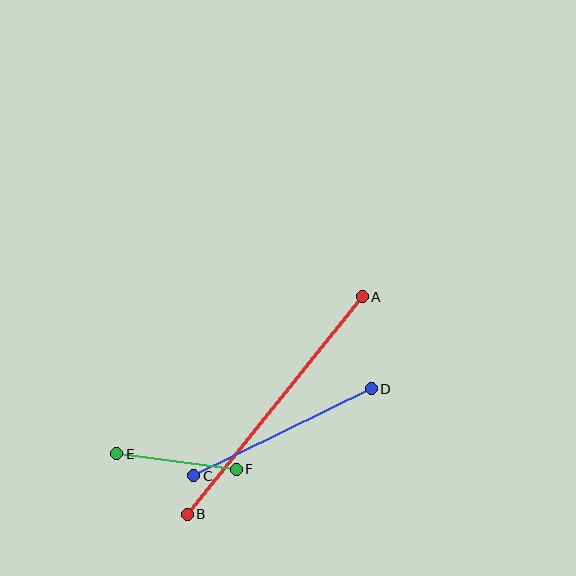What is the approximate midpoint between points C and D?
The midpoint is at approximately (282, 432) pixels.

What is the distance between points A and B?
The distance is approximately 279 pixels.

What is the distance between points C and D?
The distance is approximately 198 pixels.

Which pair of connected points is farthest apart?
Points A and B are farthest apart.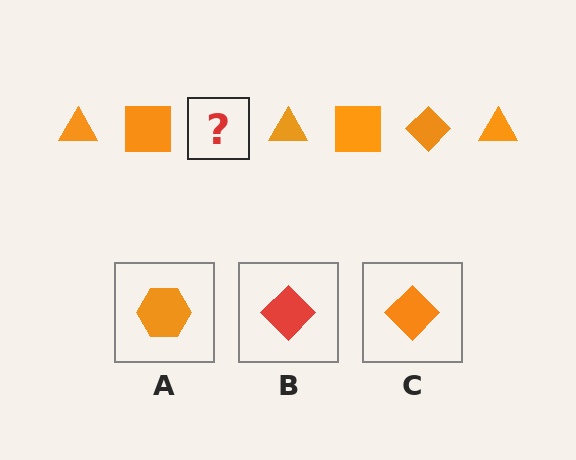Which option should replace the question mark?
Option C.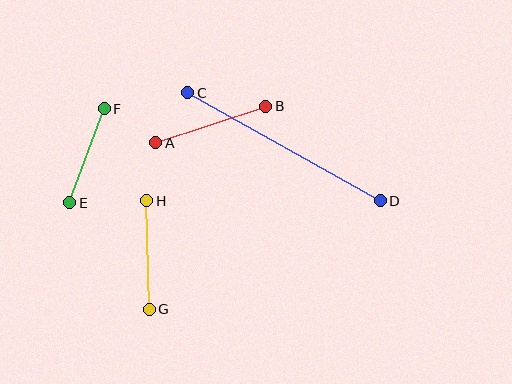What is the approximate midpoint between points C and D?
The midpoint is at approximately (284, 147) pixels.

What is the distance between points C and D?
The distance is approximately 221 pixels.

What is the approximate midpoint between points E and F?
The midpoint is at approximately (87, 156) pixels.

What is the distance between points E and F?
The distance is approximately 100 pixels.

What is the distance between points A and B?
The distance is approximately 116 pixels.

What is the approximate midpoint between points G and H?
The midpoint is at approximately (148, 255) pixels.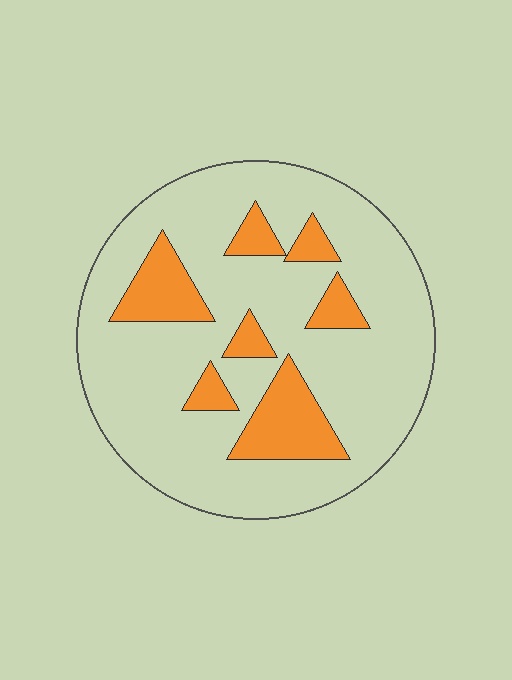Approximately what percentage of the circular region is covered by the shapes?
Approximately 20%.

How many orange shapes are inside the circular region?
7.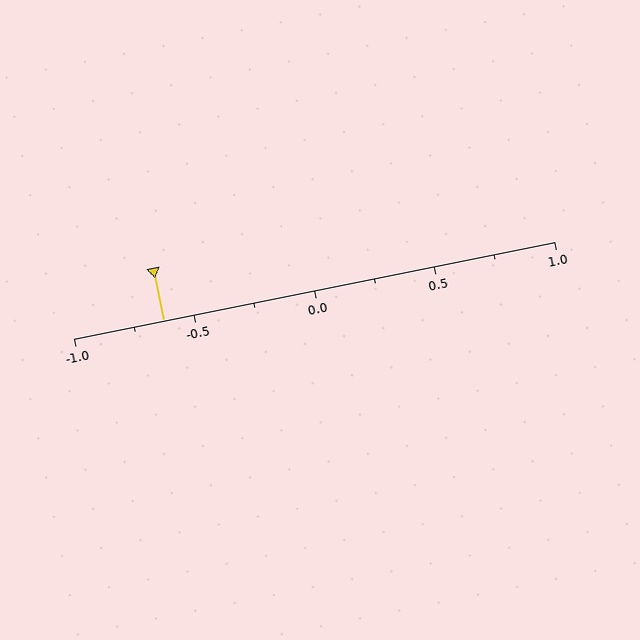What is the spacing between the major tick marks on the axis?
The major ticks are spaced 0.5 apart.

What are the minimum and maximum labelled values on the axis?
The axis runs from -1.0 to 1.0.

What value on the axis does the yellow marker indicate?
The marker indicates approximately -0.62.